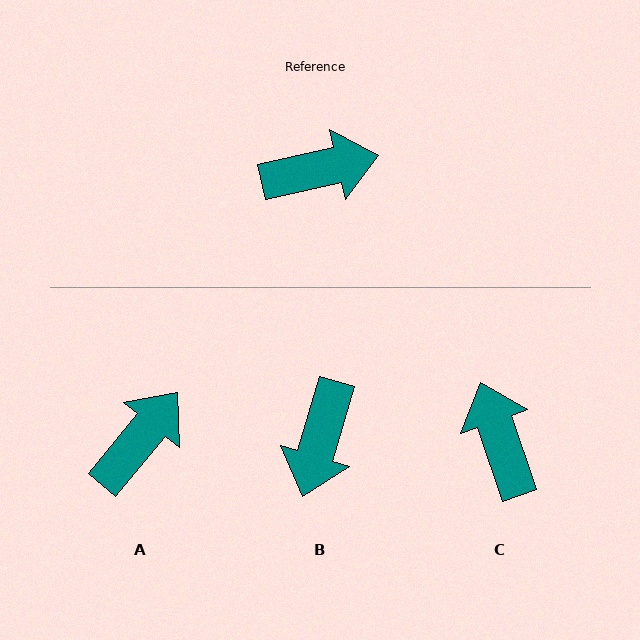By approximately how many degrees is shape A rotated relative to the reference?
Approximately 38 degrees counter-clockwise.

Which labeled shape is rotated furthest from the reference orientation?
B, about 119 degrees away.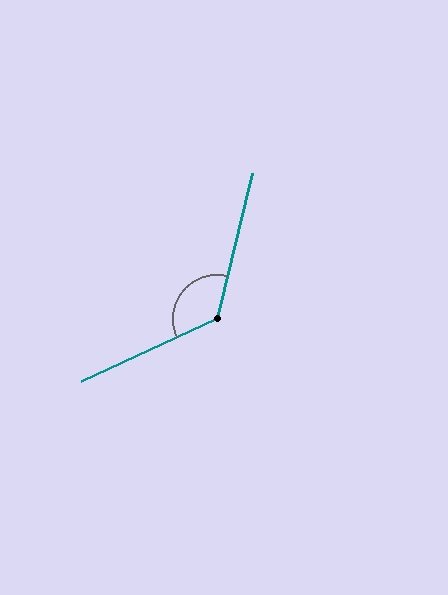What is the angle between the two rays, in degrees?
Approximately 129 degrees.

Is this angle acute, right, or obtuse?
It is obtuse.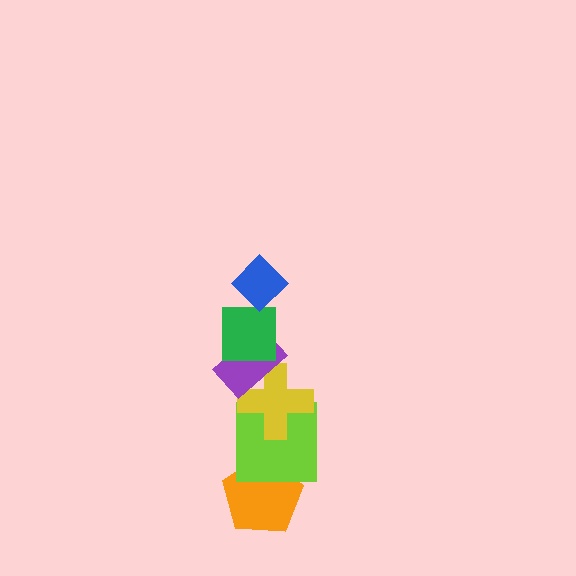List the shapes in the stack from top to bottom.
From top to bottom: the blue diamond, the green square, the purple rectangle, the yellow cross, the lime square, the orange pentagon.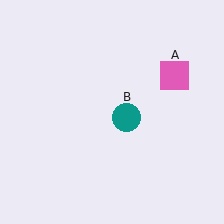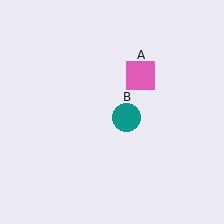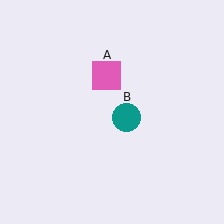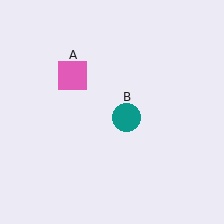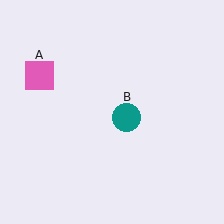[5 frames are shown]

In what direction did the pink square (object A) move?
The pink square (object A) moved left.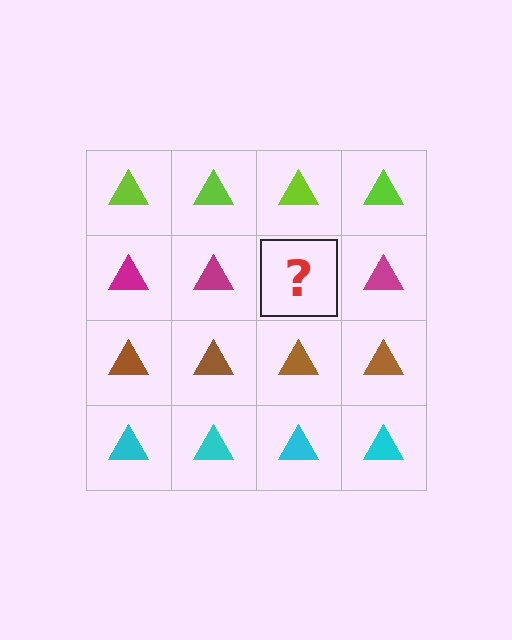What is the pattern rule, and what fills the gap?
The rule is that each row has a consistent color. The gap should be filled with a magenta triangle.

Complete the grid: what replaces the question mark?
The question mark should be replaced with a magenta triangle.